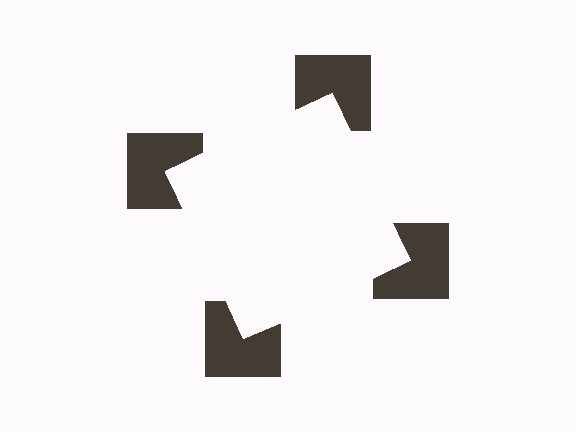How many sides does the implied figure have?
4 sides.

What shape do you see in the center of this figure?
An illusory square — its edges are inferred from the aligned wedge cuts in the notched squares, not physically drawn.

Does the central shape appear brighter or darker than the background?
It typically appears slightly brighter than the background, even though no actual brightness change is drawn.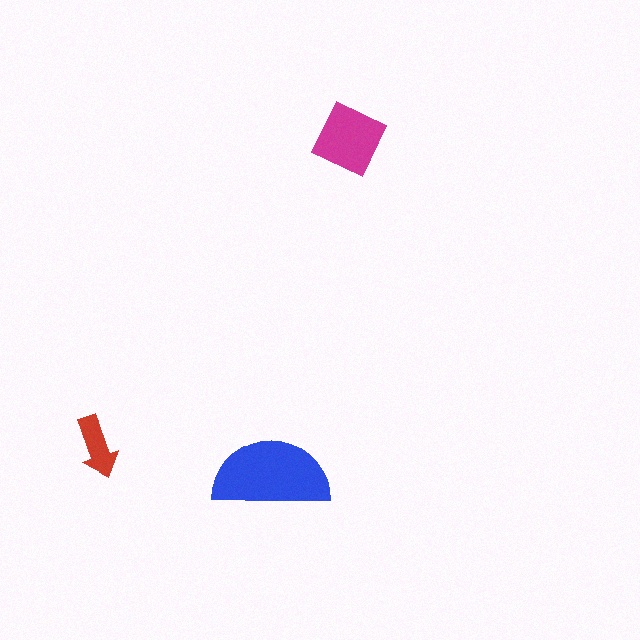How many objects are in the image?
There are 3 objects in the image.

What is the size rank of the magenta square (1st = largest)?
2nd.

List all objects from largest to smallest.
The blue semicircle, the magenta square, the red arrow.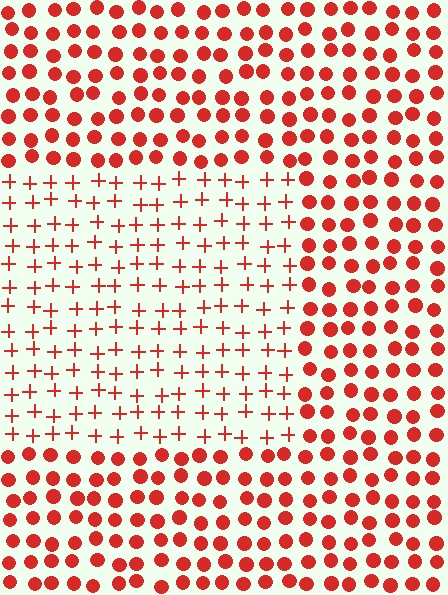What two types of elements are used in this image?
The image uses plus signs inside the rectangle region and circles outside it.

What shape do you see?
I see a rectangle.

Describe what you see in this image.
The image is filled with small red elements arranged in a uniform grid. A rectangle-shaped region contains plus signs, while the surrounding area contains circles. The boundary is defined purely by the change in element shape.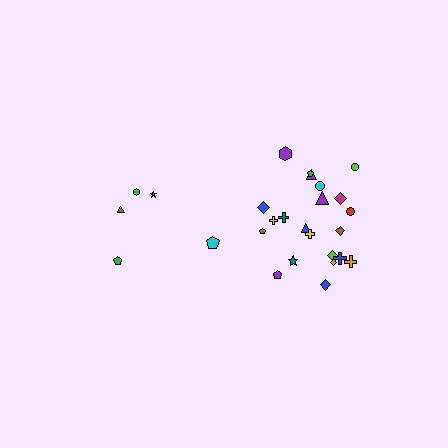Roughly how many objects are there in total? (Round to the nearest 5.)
Roughly 25 objects in total.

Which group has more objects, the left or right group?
The right group.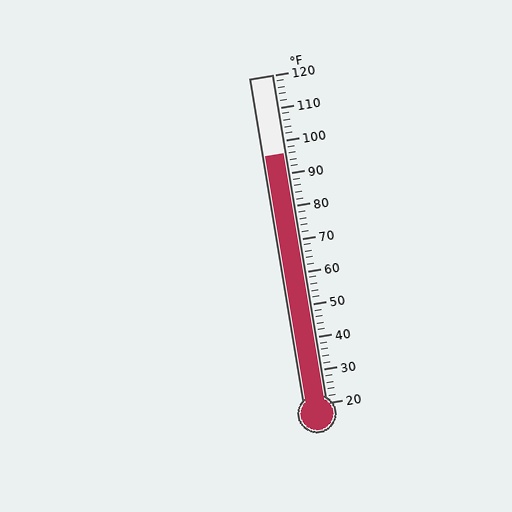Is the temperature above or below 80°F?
The temperature is above 80°F.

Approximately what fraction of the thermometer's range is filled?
The thermometer is filled to approximately 75% of its range.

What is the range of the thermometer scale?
The thermometer scale ranges from 20°F to 120°F.